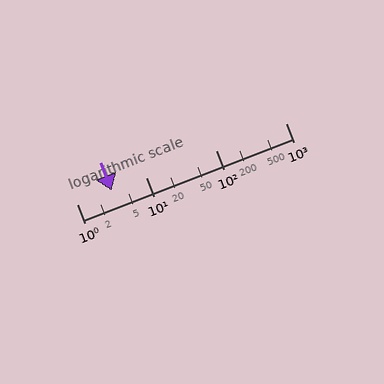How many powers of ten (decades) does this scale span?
The scale spans 3 decades, from 1 to 1000.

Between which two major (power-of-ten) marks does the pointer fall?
The pointer is between 1 and 10.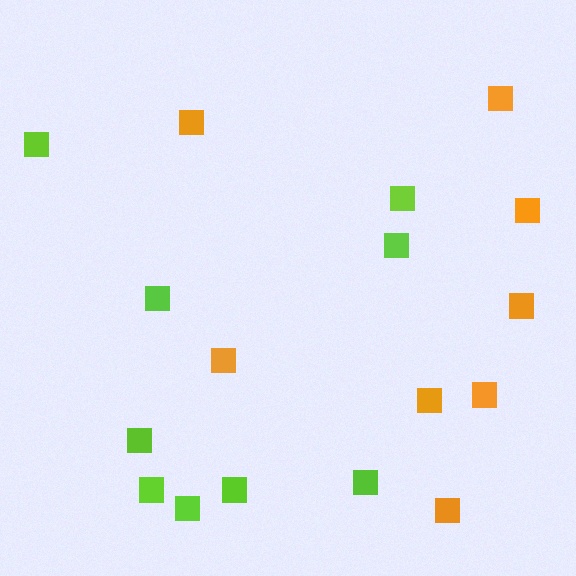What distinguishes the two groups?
There are 2 groups: one group of orange squares (8) and one group of lime squares (9).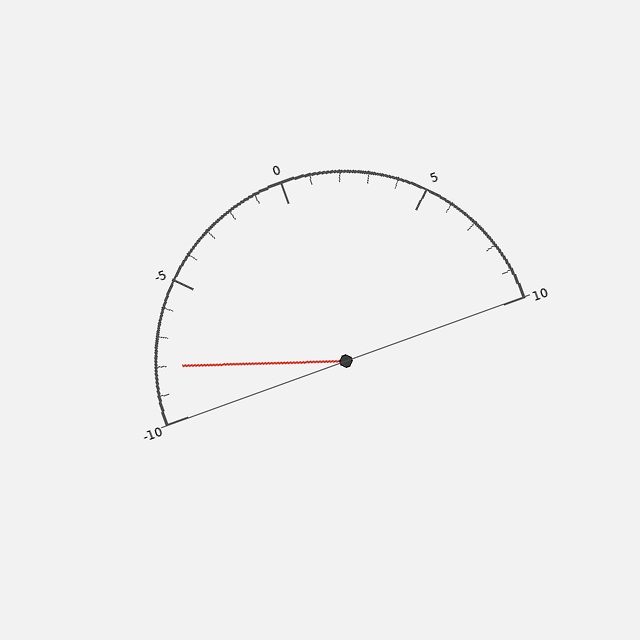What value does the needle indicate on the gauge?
The needle indicates approximately -8.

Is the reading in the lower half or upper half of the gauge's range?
The reading is in the lower half of the range (-10 to 10).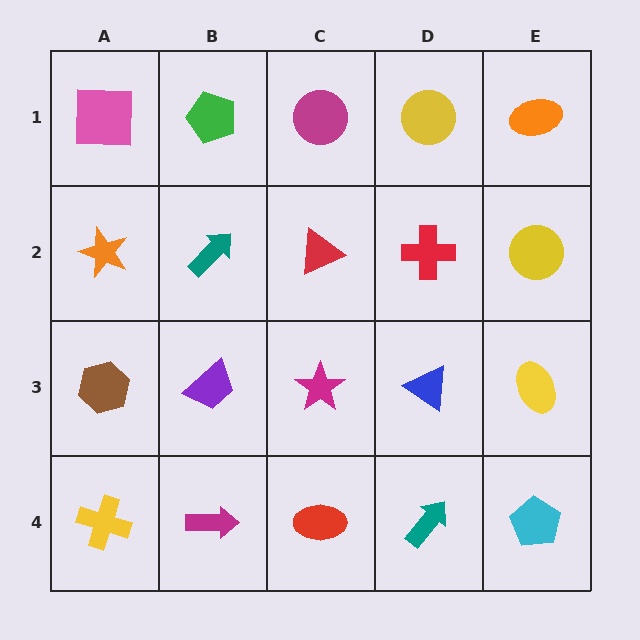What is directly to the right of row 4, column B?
A red ellipse.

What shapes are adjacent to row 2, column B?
A green pentagon (row 1, column B), a purple trapezoid (row 3, column B), an orange star (row 2, column A), a red triangle (row 2, column C).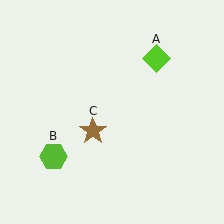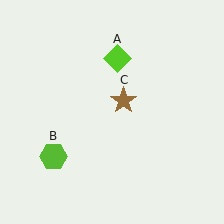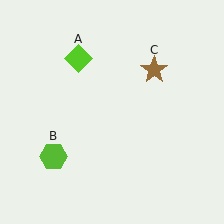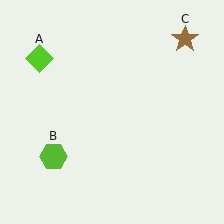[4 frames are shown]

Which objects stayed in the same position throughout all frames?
Lime hexagon (object B) remained stationary.